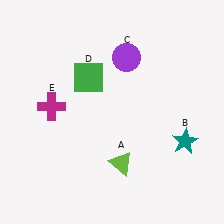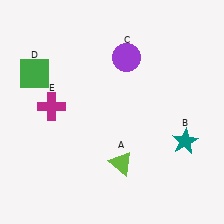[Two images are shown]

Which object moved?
The green square (D) moved left.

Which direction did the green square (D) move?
The green square (D) moved left.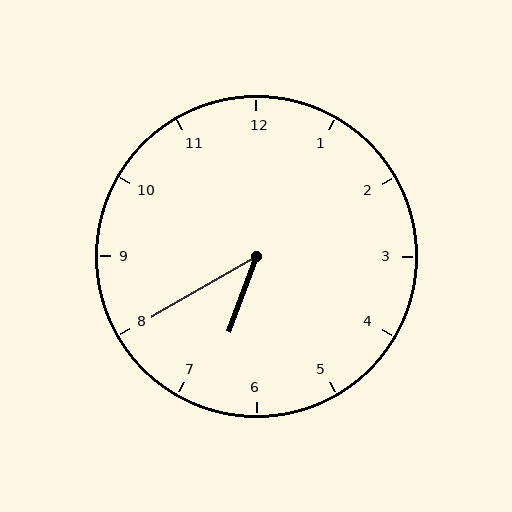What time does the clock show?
6:40.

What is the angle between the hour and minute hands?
Approximately 40 degrees.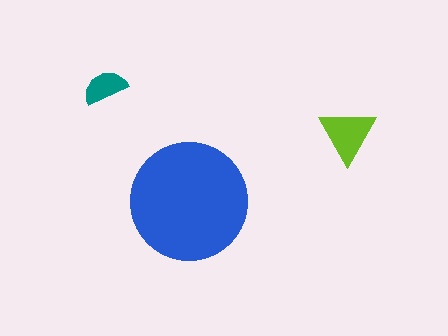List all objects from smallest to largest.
The teal semicircle, the lime triangle, the blue circle.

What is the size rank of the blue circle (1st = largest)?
1st.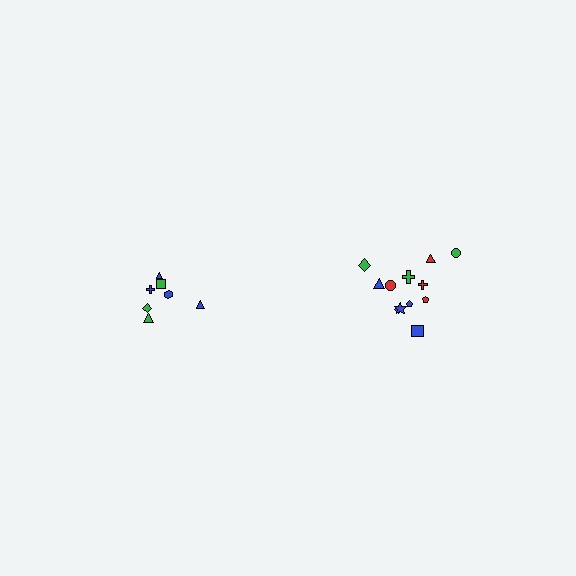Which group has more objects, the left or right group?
The right group.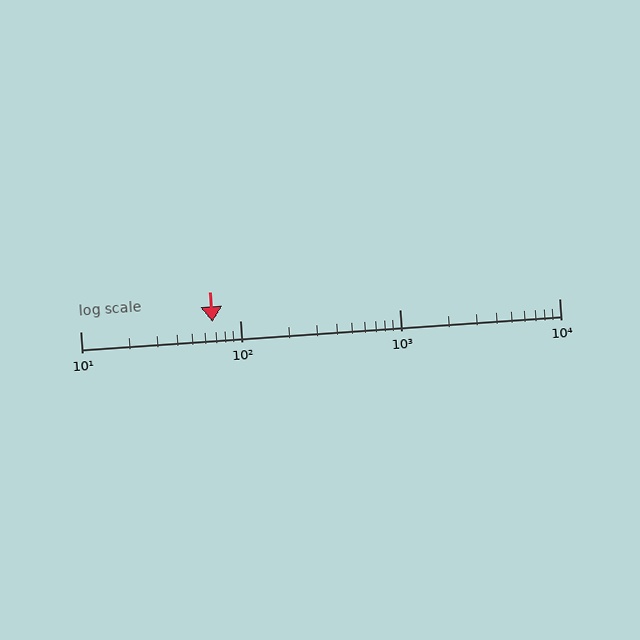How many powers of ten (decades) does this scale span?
The scale spans 3 decades, from 10 to 10000.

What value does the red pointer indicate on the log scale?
The pointer indicates approximately 67.